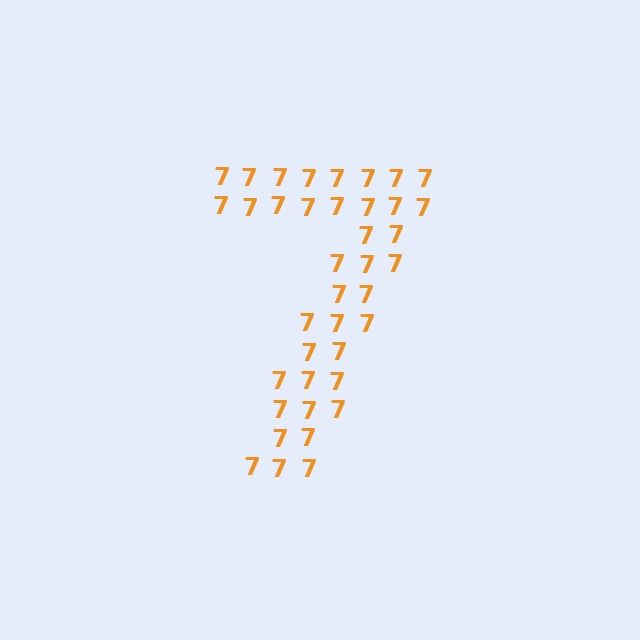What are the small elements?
The small elements are digit 7's.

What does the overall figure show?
The overall figure shows the digit 7.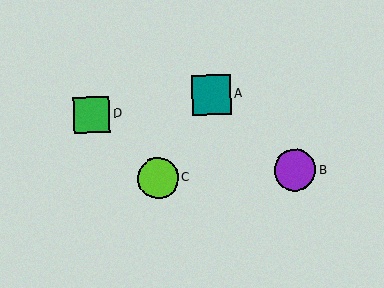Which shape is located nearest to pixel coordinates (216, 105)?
The teal square (labeled A) at (211, 95) is nearest to that location.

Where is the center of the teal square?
The center of the teal square is at (211, 95).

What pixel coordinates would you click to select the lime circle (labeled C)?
Click at (158, 178) to select the lime circle C.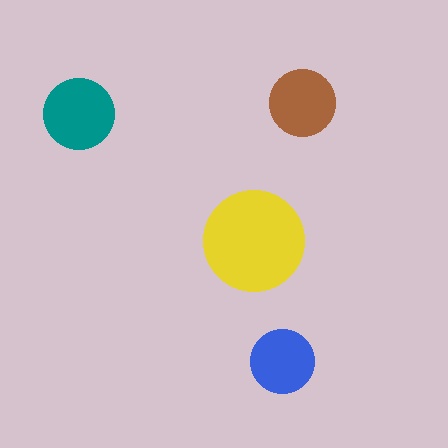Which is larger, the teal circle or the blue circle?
The teal one.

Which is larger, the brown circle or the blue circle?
The brown one.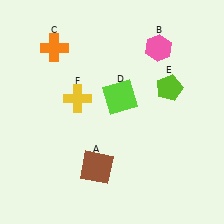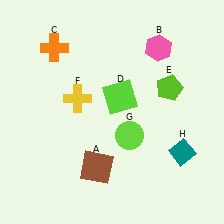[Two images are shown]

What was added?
A lime circle (G), a teal diamond (H) were added in Image 2.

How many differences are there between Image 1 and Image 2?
There are 2 differences between the two images.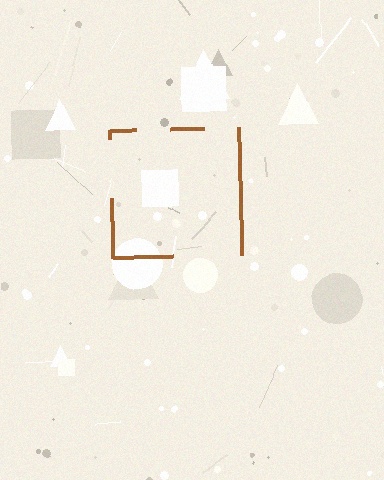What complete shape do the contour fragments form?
The contour fragments form a square.